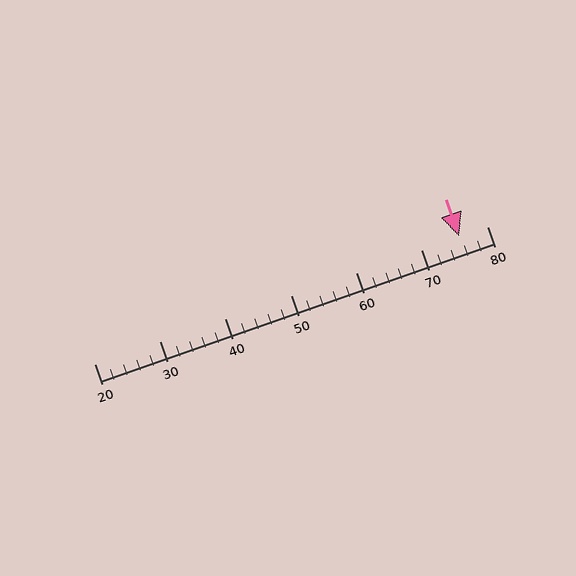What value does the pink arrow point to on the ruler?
The pink arrow points to approximately 76.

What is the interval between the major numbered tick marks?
The major tick marks are spaced 10 units apart.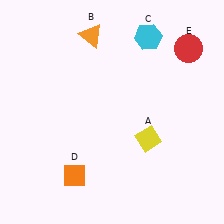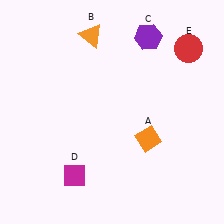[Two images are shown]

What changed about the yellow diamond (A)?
In Image 1, A is yellow. In Image 2, it changed to orange.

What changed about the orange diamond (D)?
In Image 1, D is orange. In Image 2, it changed to magenta.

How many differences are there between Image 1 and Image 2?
There are 3 differences between the two images.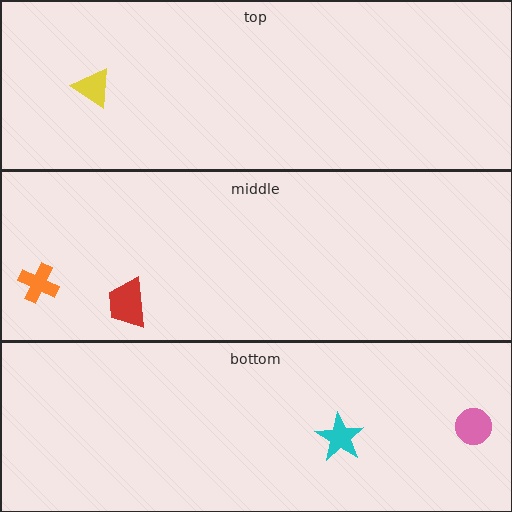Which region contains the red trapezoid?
The middle region.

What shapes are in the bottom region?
The cyan star, the pink circle.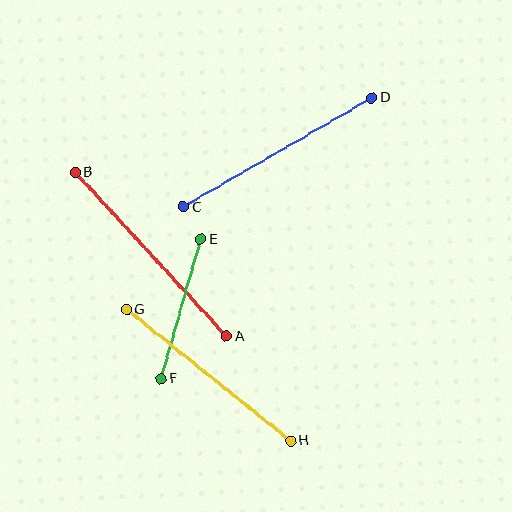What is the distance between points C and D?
The distance is approximately 218 pixels.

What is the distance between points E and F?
The distance is approximately 145 pixels.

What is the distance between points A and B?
The distance is approximately 223 pixels.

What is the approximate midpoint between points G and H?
The midpoint is at approximately (208, 375) pixels.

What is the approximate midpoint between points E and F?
The midpoint is at approximately (181, 309) pixels.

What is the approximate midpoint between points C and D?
The midpoint is at approximately (277, 153) pixels.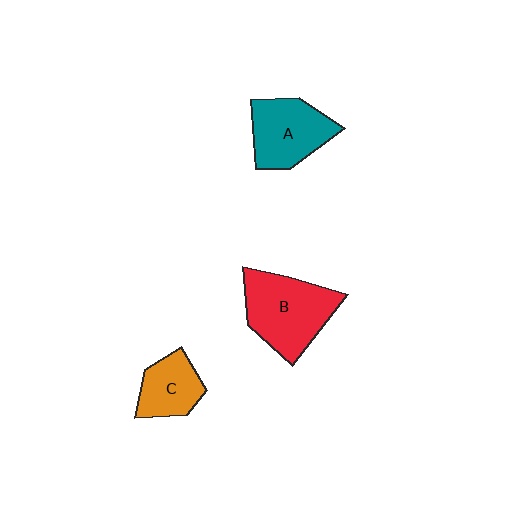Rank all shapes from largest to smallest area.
From largest to smallest: B (red), A (teal), C (orange).